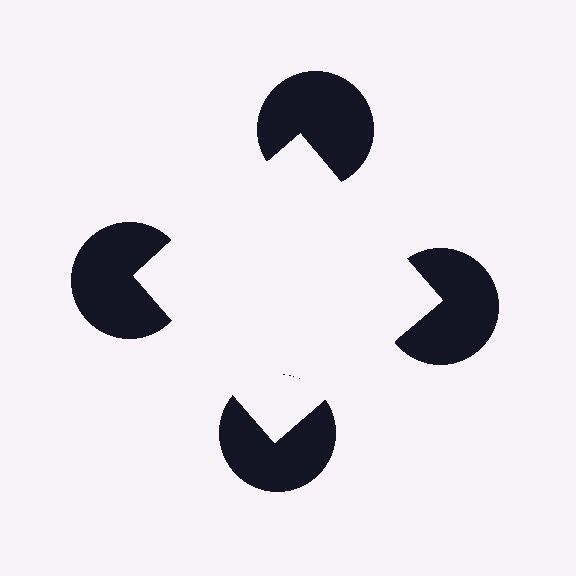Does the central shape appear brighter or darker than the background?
It typically appears slightly brighter than the background, even though no actual brightness change is drawn.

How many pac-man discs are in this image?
There are 4 — one at each vertex of the illusory square.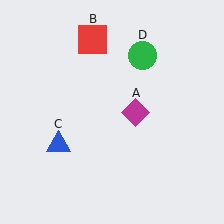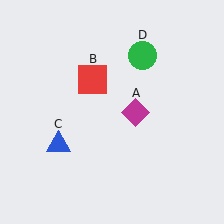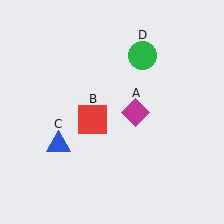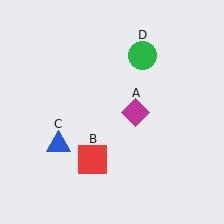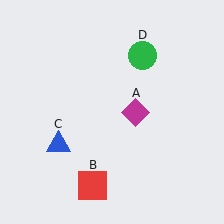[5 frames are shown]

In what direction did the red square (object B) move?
The red square (object B) moved down.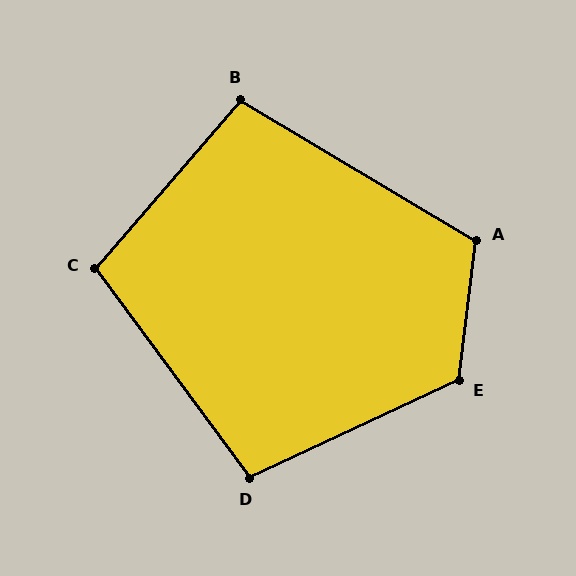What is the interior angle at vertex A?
Approximately 114 degrees (obtuse).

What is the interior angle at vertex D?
Approximately 101 degrees (obtuse).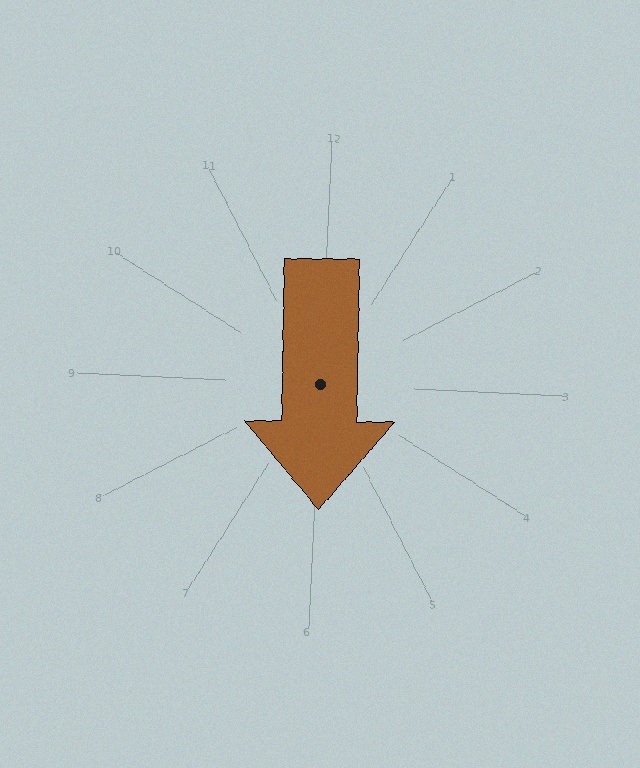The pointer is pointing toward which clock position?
Roughly 6 o'clock.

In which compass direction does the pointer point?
South.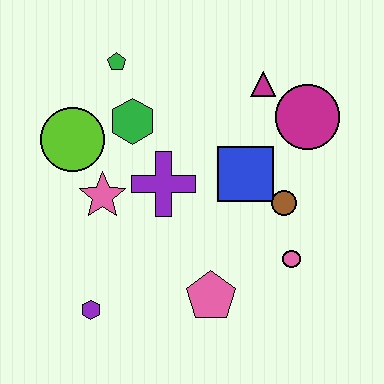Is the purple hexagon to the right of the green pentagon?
No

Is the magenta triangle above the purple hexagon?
Yes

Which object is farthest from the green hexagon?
The pink circle is farthest from the green hexagon.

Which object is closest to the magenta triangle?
The magenta circle is closest to the magenta triangle.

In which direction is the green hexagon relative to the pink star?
The green hexagon is above the pink star.